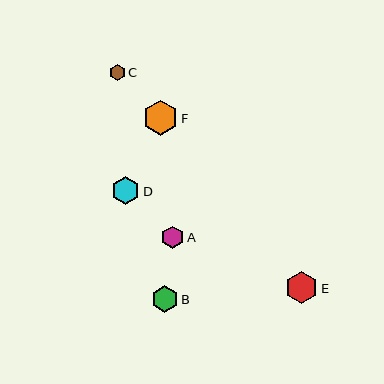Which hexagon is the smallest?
Hexagon C is the smallest with a size of approximately 15 pixels.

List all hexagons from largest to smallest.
From largest to smallest: F, E, D, B, A, C.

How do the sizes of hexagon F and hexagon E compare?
Hexagon F and hexagon E are approximately the same size.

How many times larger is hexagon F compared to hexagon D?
Hexagon F is approximately 1.2 times the size of hexagon D.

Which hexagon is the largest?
Hexagon F is the largest with a size of approximately 35 pixels.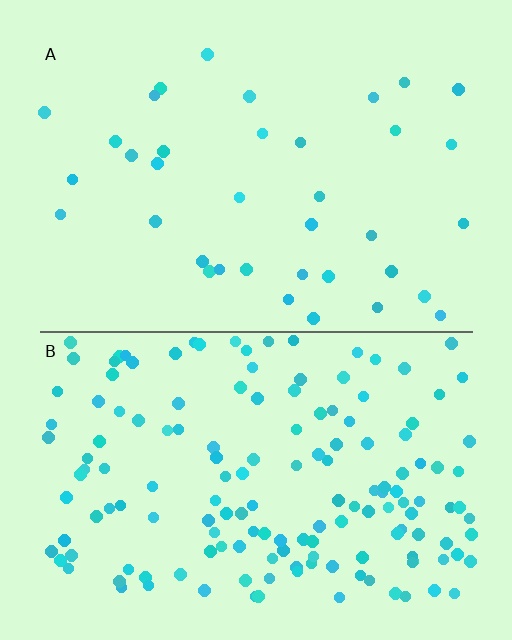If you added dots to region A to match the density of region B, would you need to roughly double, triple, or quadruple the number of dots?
Approximately quadruple.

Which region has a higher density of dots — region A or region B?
B (the bottom).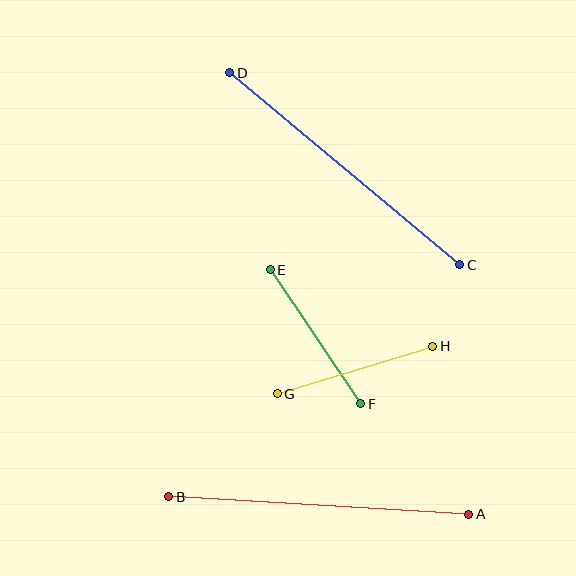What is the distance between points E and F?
The distance is approximately 162 pixels.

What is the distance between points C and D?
The distance is approximately 299 pixels.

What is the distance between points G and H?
The distance is approximately 163 pixels.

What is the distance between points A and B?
The distance is approximately 301 pixels.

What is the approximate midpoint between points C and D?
The midpoint is at approximately (345, 169) pixels.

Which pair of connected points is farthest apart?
Points A and B are farthest apart.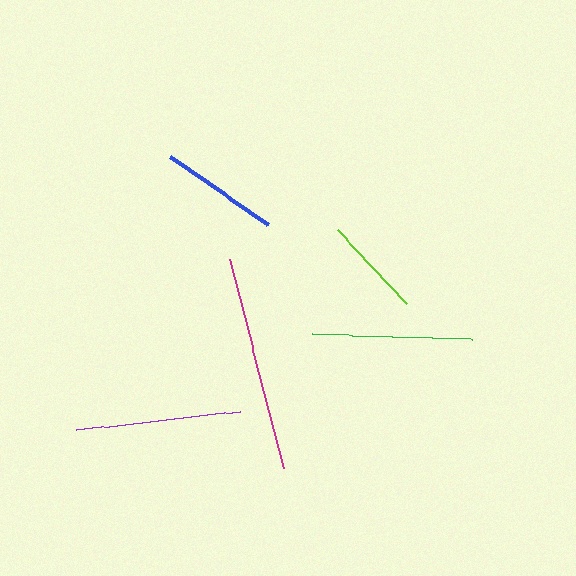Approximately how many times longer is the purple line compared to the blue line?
The purple line is approximately 1.4 times the length of the blue line.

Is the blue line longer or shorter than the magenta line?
The magenta line is longer than the blue line.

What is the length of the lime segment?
The lime segment is approximately 100 pixels long.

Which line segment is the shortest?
The lime line is the shortest at approximately 100 pixels.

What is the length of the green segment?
The green segment is approximately 160 pixels long.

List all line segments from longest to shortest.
From longest to shortest: magenta, purple, green, blue, lime.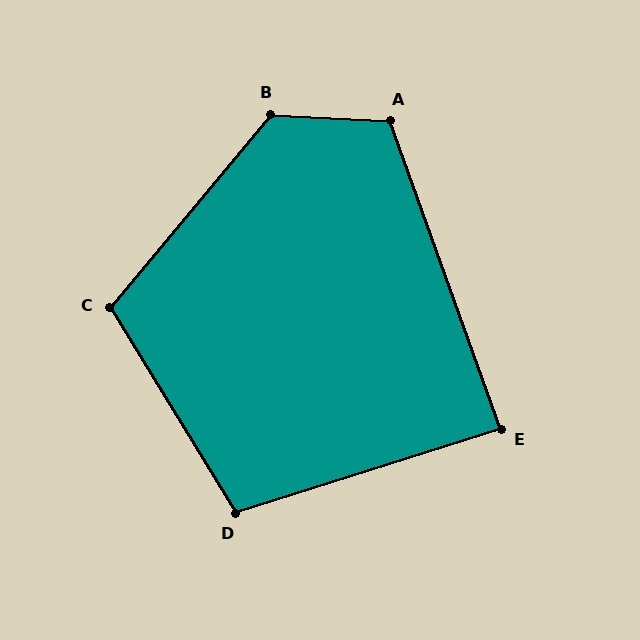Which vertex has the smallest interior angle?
E, at approximately 88 degrees.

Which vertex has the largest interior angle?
B, at approximately 127 degrees.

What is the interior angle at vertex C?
Approximately 109 degrees (obtuse).